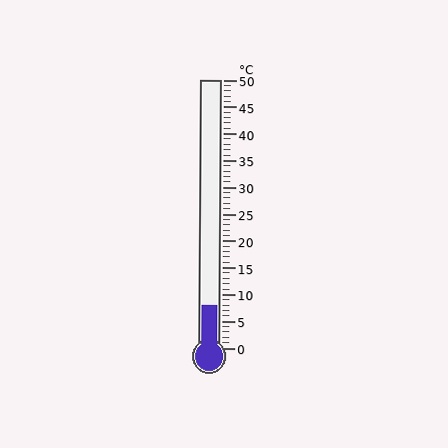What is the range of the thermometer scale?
The thermometer scale ranges from 0°C to 50°C.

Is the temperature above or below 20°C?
The temperature is below 20°C.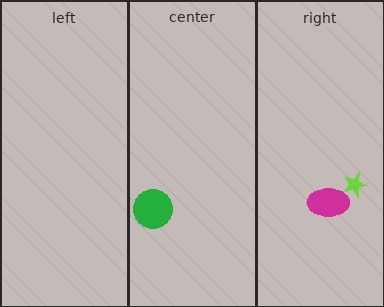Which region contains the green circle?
The center region.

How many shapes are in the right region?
2.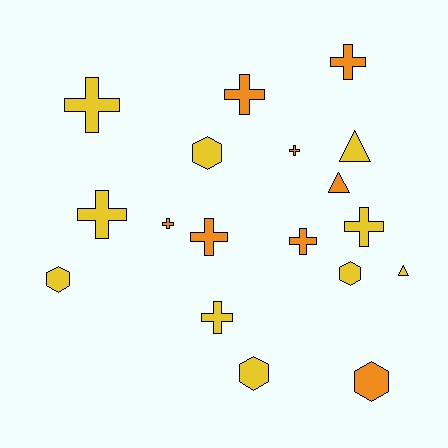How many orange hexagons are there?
There is 1 orange hexagon.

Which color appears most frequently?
Yellow, with 10 objects.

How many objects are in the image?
There are 18 objects.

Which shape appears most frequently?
Cross, with 10 objects.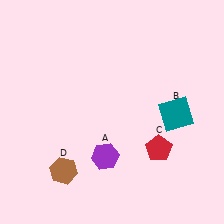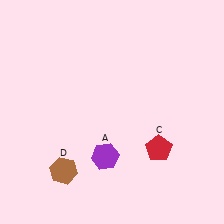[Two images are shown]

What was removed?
The teal square (B) was removed in Image 2.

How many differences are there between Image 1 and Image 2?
There is 1 difference between the two images.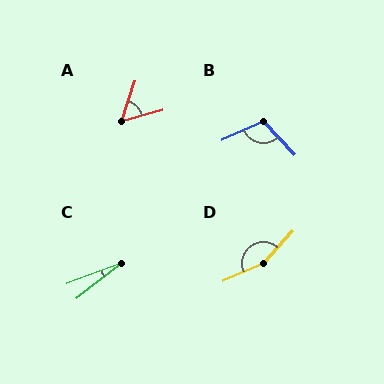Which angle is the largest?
D, at approximately 156 degrees.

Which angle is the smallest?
C, at approximately 17 degrees.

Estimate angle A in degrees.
Approximately 55 degrees.